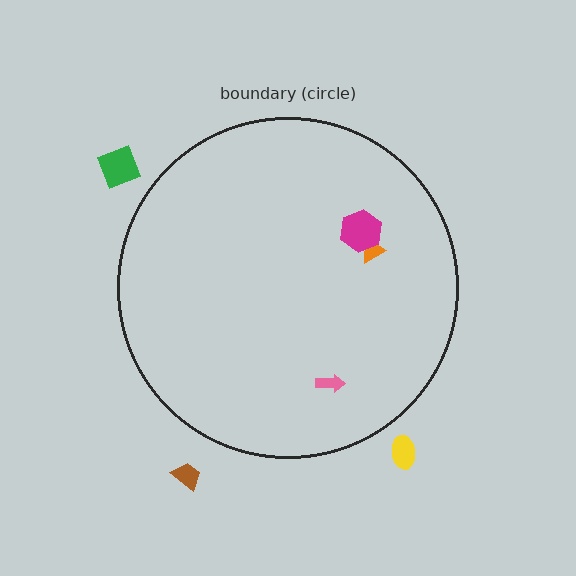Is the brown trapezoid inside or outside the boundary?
Outside.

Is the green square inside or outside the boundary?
Outside.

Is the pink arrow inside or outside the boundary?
Inside.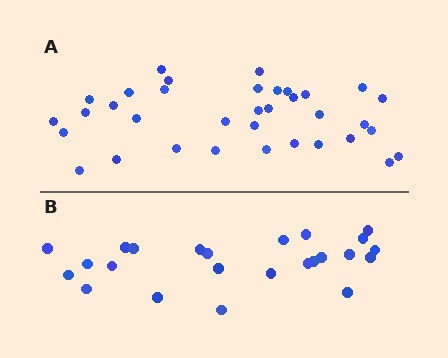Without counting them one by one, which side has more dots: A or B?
Region A (the top region) has more dots.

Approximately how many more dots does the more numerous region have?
Region A has roughly 12 or so more dots than region B.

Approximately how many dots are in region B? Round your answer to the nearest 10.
About 20 dots. (The exact count is 24, which rounds to 20.)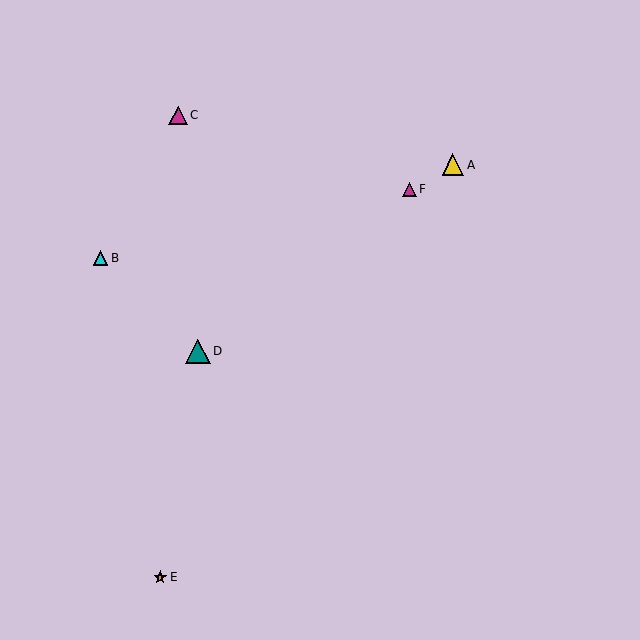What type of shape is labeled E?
Shape E is an orange star.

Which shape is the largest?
The teal triangle (labeled D) is the largest.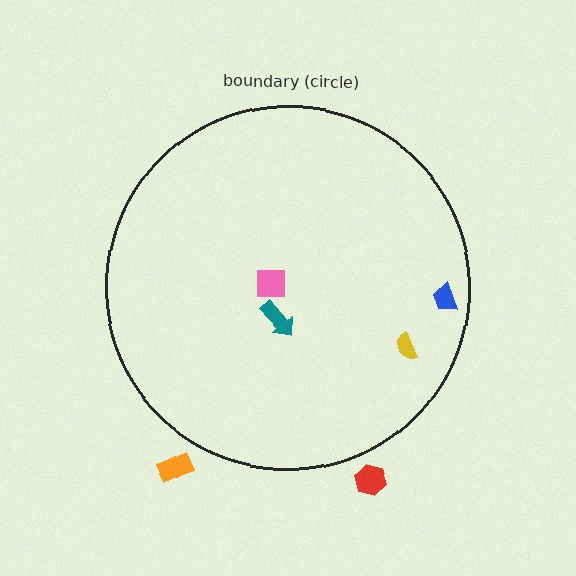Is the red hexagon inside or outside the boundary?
Outside.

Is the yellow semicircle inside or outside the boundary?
Inside.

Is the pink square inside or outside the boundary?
Inside.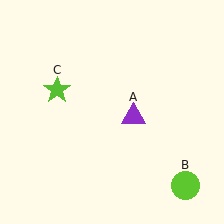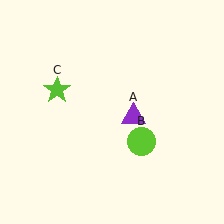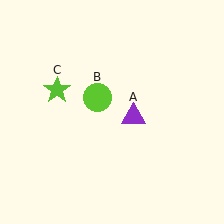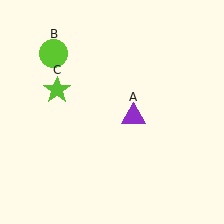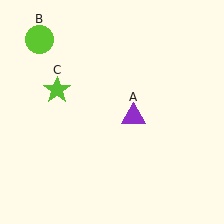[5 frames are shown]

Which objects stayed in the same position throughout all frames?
Purple triangle (object A) and lime star (object C) remained stationary.